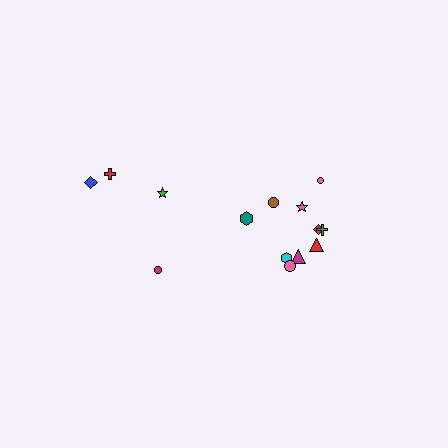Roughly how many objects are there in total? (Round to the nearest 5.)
Roughly 15 objects in total.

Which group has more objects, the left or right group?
The right group.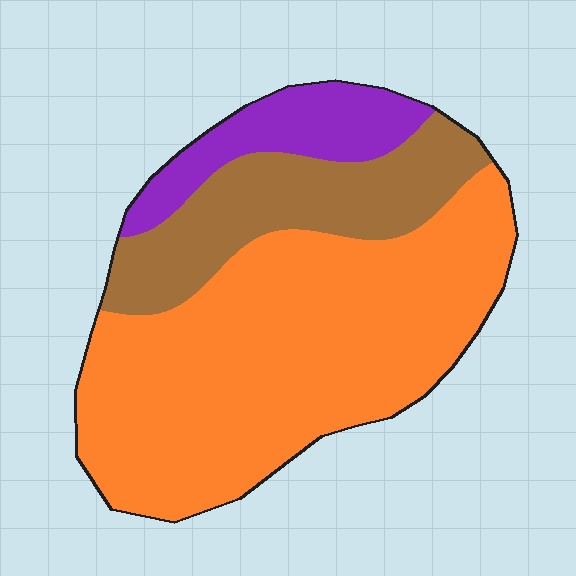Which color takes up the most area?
Orange, at roughly 65%.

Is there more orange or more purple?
Orange.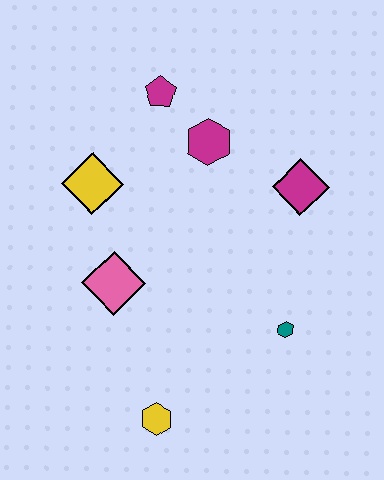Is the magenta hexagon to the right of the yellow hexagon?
Yes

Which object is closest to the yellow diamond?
The pink diamond is closest to the yellow diamond.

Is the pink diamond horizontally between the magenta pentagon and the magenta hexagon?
No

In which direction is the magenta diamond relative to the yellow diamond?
The magenta diamond is to the right of the yellow diamond.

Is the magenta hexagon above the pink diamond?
Yes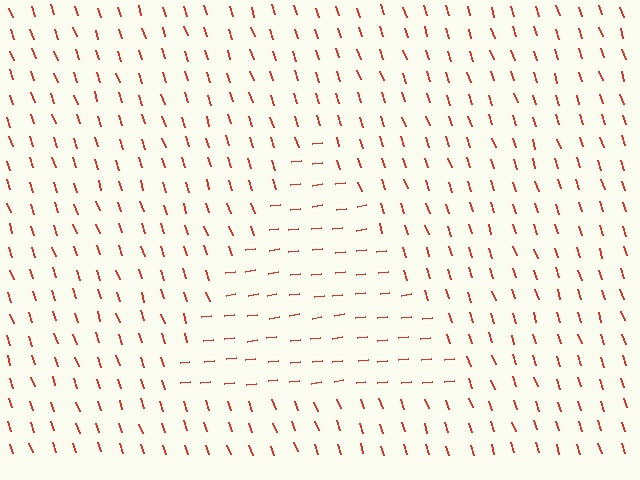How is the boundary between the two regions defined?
The boundary is defined purely by a change in line orientation (approximately 79 degrees difference). All lines are the same color and thickness.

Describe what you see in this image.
The image is filled with small red line segments. A triangle region in the image has lines oriented differently from the surrounding lines, creating a visible texture boundary.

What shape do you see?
I see a triangle.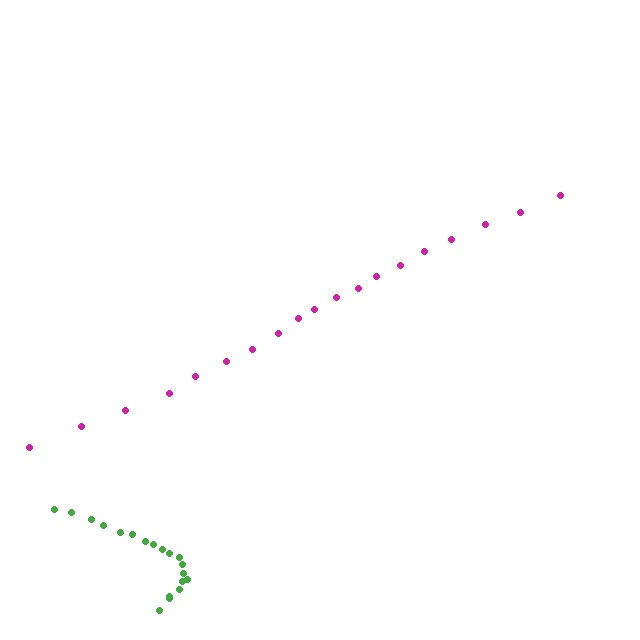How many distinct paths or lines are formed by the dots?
There are 2 distinct paths.